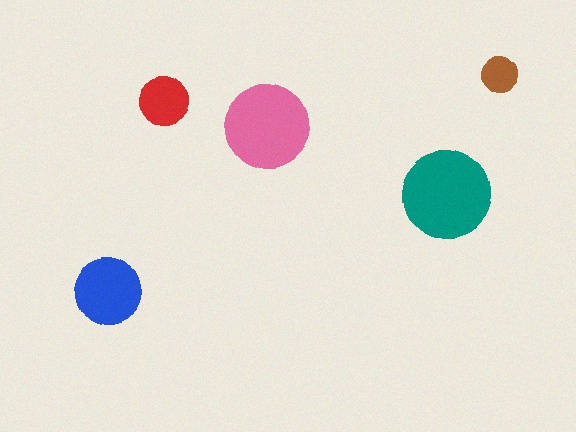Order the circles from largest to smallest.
the teal one, the pink one, the blue one, the red one, the brown one.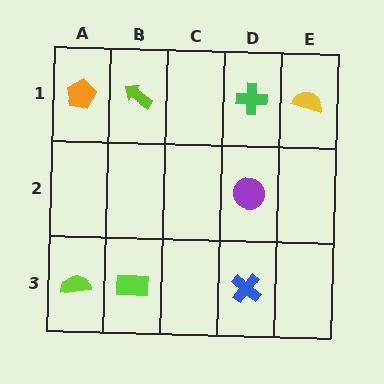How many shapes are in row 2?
1 shape.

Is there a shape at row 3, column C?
No, that cell is empty.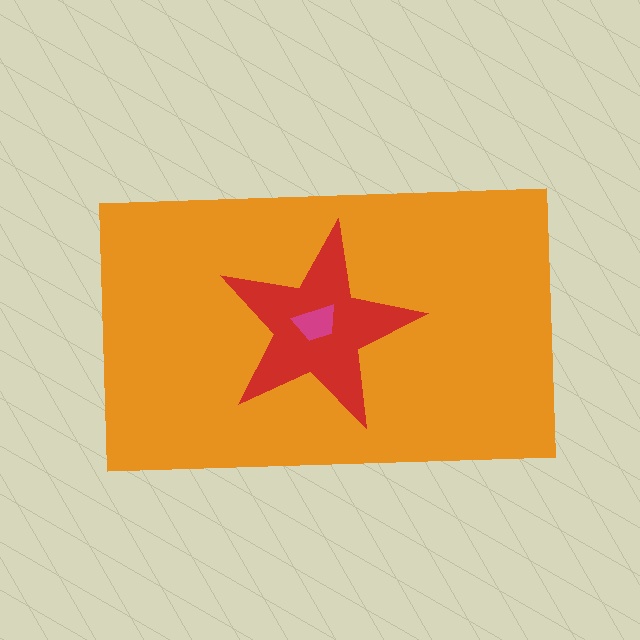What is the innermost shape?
The magenta trapezoid.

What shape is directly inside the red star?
The magenta trapezoid.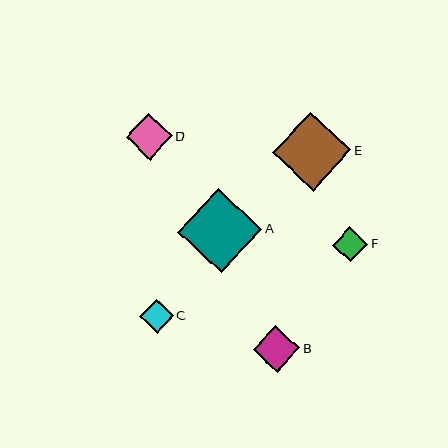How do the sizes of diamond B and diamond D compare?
Diamond B and diamond D are approximately the same size.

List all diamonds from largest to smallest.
From largest to smallest: A, E, B, D, F, C.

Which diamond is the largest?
Diamond A is the largest with a size of approximately 84 pixels.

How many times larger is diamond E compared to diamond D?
Diamond E is approximately 1.7 times the size of diamond D.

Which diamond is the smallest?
Diamond C is the smallest with a size of approximately 34 pixels.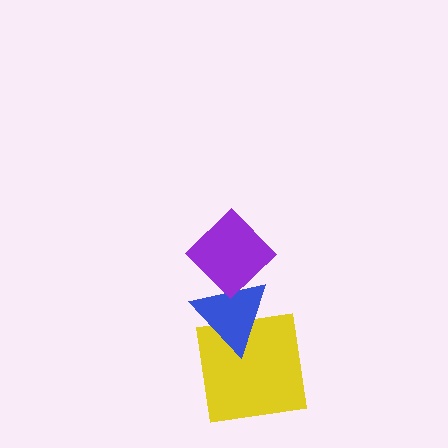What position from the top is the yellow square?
The yellow square is 3rd from the top.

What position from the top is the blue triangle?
The blue triangle is 2nd from the top.